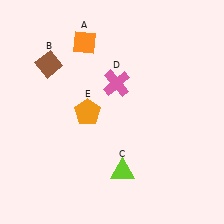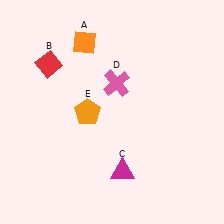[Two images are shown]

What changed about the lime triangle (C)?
In Image 1, C is lime. In Image 2, it changed to magenta.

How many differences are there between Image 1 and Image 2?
There are 2 differences between the two images.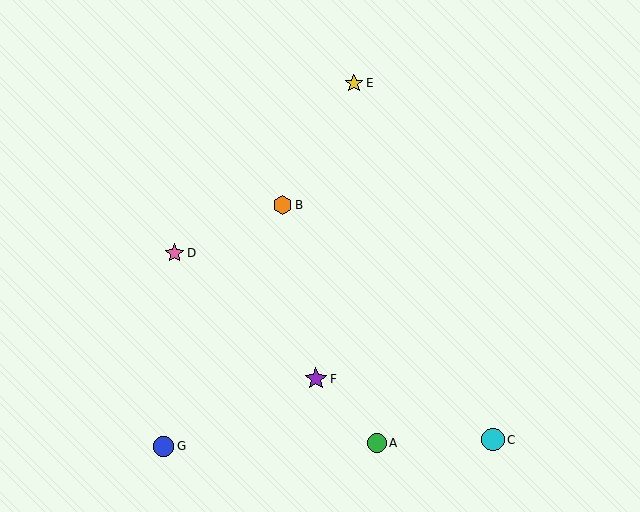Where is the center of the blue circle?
The center of the blue circle is at (164, 446).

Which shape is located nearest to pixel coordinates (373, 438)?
The green circle (labeled A) at (377, 443) is nearest to that location.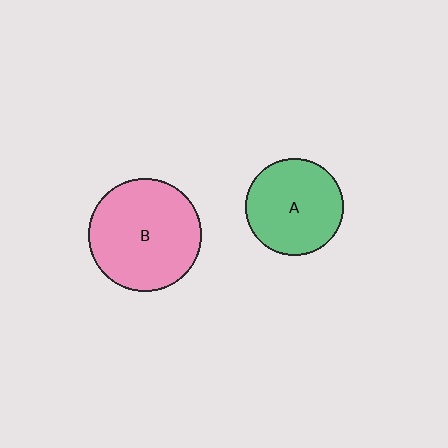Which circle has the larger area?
Circle B (pink).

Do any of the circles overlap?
No, none of the circles overlap.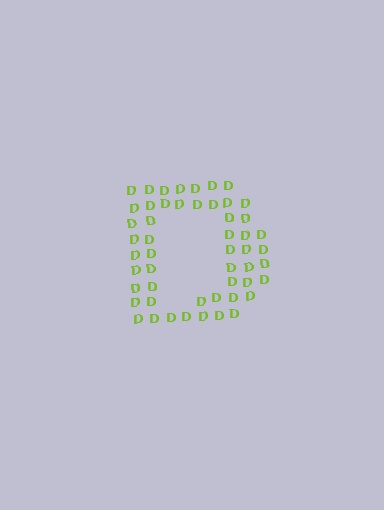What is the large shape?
The large shape is the letter D.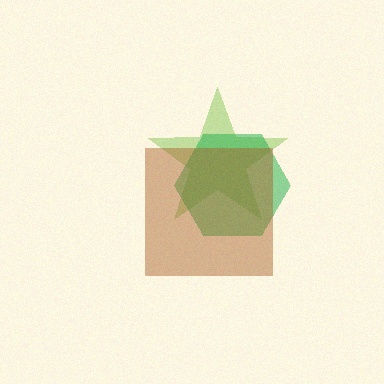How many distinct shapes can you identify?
There are 3 distinct shapes: a lime star, a green hexagon, a brown square.